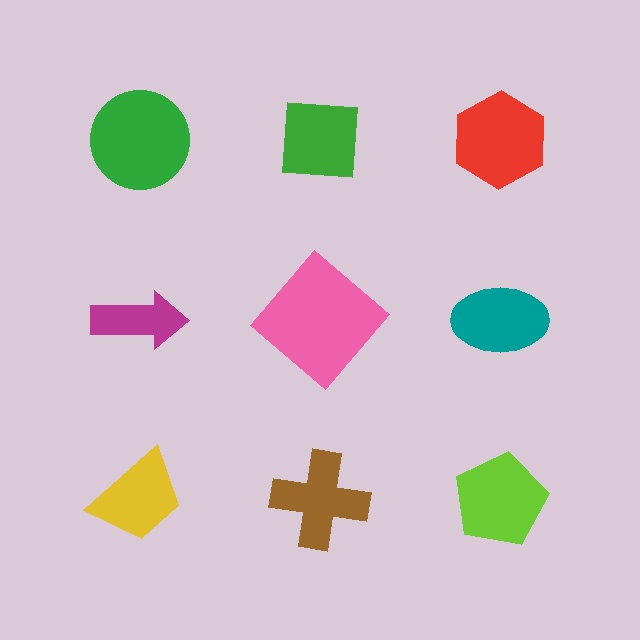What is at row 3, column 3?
A lime pentagon.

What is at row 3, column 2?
A brown cross.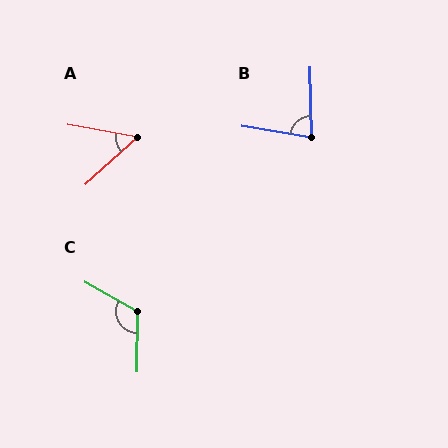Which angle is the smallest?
A, at approximately 53 degrees.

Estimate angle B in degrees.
Approximately 80 degrees.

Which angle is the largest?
C, at approximately 119 degrees.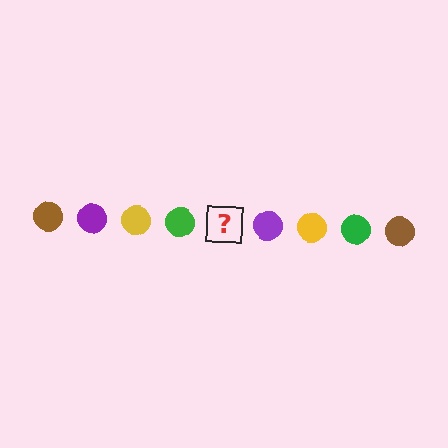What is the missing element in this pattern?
The missing element is a brown circle.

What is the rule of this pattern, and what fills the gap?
The rule is that the pattern cycles through brown, purple, yellow, green circles. The gap should be filled with a brown circle.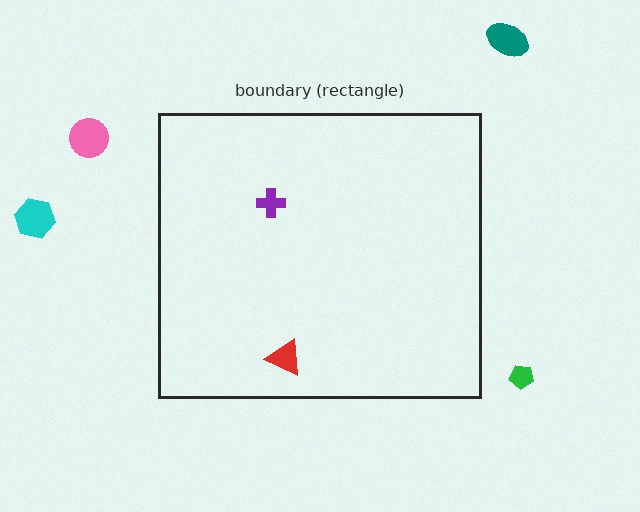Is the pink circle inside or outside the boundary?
Outside.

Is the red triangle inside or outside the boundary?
Inside.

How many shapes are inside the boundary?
2 inside, 4 outside.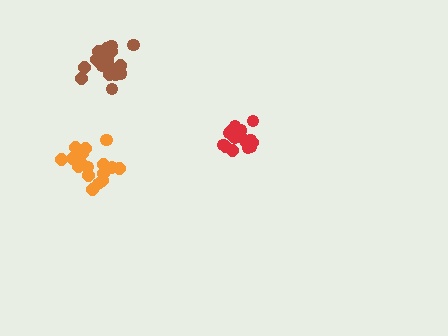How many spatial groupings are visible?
There are 3 spatial groupings.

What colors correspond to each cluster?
The clusters are colored: red, orange, brown.